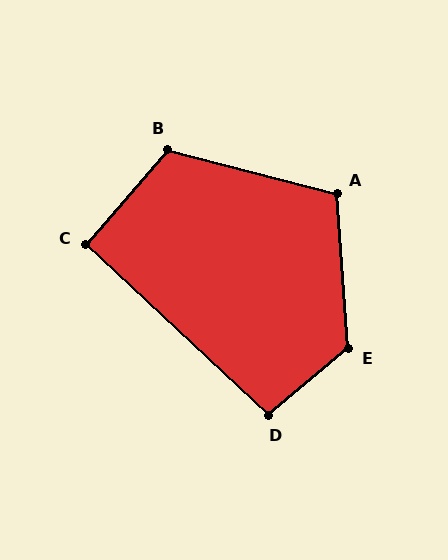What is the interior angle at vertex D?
Approximately 97 degrees (obtuse).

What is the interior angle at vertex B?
Approximately 116 degrees (obtuse).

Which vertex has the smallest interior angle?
C, at approximately 93 degrees.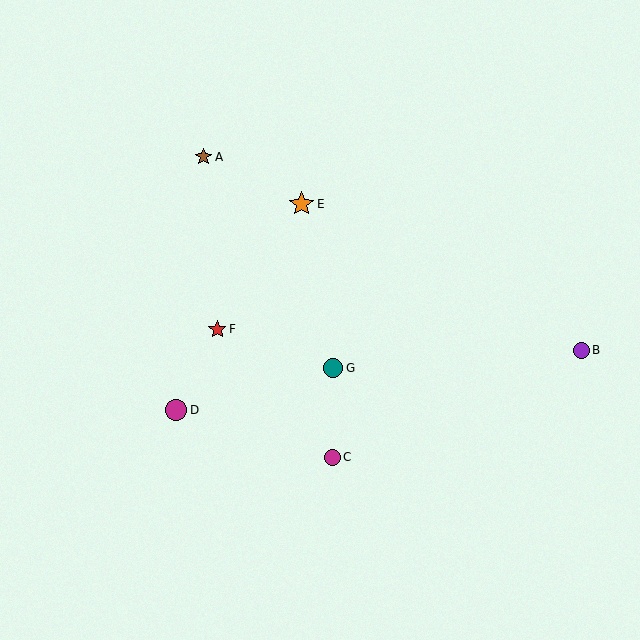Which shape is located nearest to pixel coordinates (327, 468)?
The magenta circle (labeled C) at (332, 457) is nearest to that location.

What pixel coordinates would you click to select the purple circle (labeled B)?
Click at (581, 350) to select the purple circle B.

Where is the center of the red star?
The center of the red star is at (217, 329).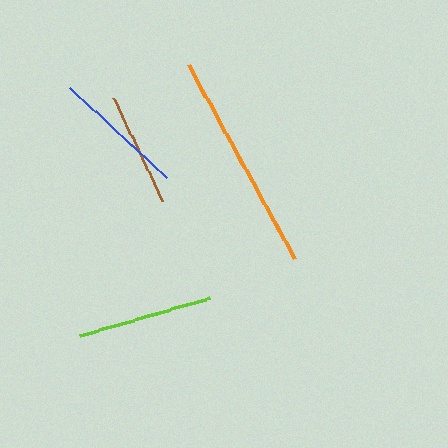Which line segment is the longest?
The orange line is the longest at approximately 221 pixels.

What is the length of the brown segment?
The brown segment is approximately 114 pixels long.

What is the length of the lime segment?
The lime segment is approximately 135 pixels long.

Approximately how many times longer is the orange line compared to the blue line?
The orange line is approximately 1.7 times the length of the blue line.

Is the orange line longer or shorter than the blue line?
The orange line is longer than the blue line.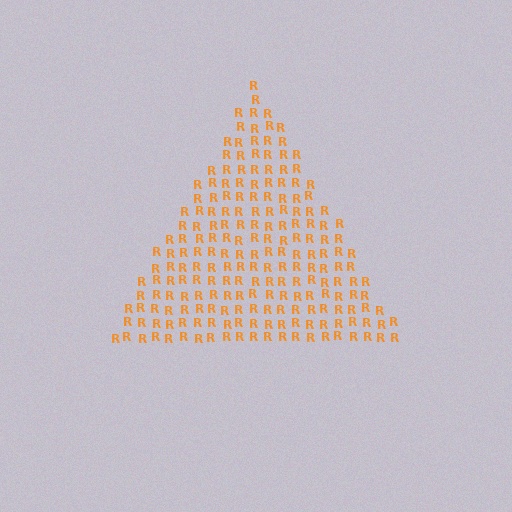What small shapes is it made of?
It is made of small letter R's.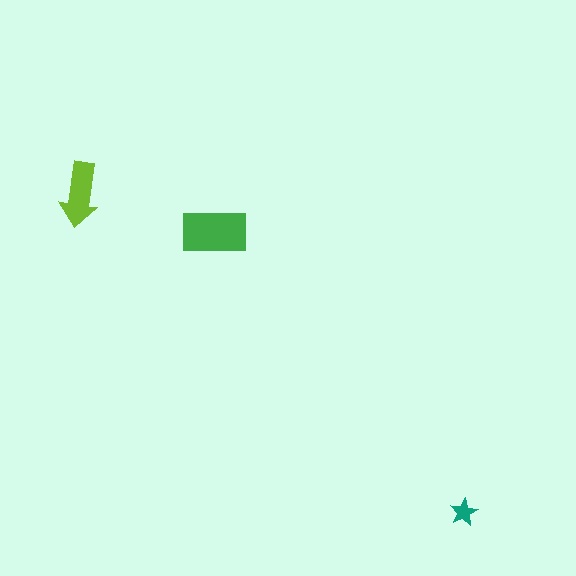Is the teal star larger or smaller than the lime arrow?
Smaller.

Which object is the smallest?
The teal star.